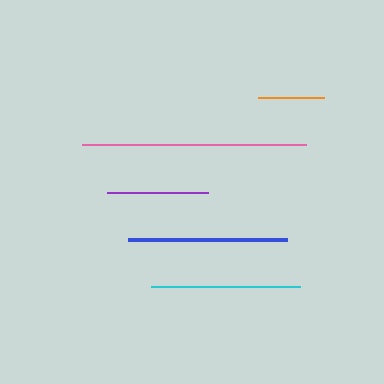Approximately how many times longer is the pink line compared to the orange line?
The pink line is approximately 3.4 times the length of the orange line.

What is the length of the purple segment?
The purple segment is approximately 101 pixels long.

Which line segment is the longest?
The pink line is the longest at approximately 224 pixels.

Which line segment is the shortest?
The orange line is the shortest at approximately 66 pixels.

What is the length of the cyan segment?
The cyan segment is approximately 149 pixels long.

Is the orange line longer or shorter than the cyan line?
The cyan line is longer than the orange line.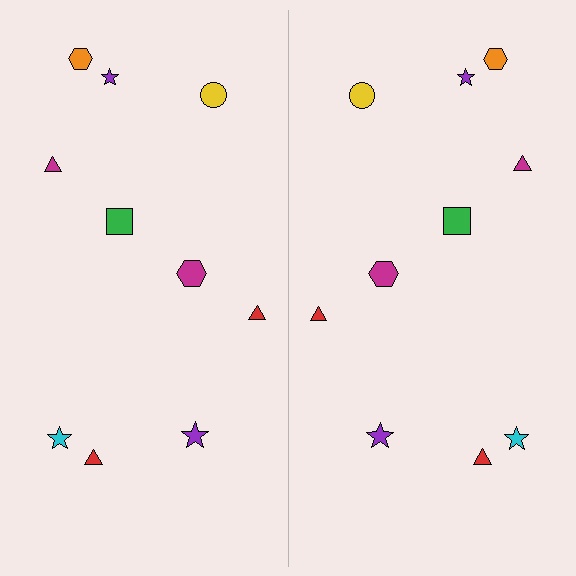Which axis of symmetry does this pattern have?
The pattern has a vertical axis of symmetry running through the center of the image.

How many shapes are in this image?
There are 20 shapes in this image.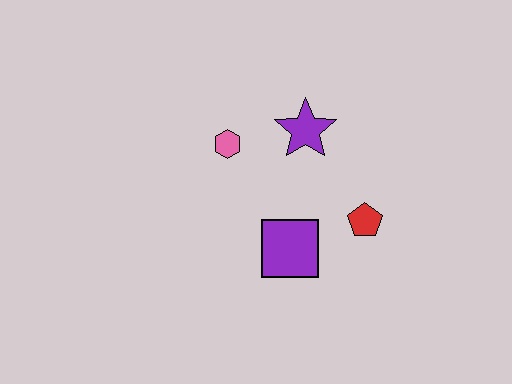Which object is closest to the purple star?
The pink hexagon is closest to the purple star.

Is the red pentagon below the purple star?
Yes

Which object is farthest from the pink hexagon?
The red pentagon is farthest from the pink hexagon.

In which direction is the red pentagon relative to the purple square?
The red pentagon is to the right of the purple square.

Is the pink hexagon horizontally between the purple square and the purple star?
No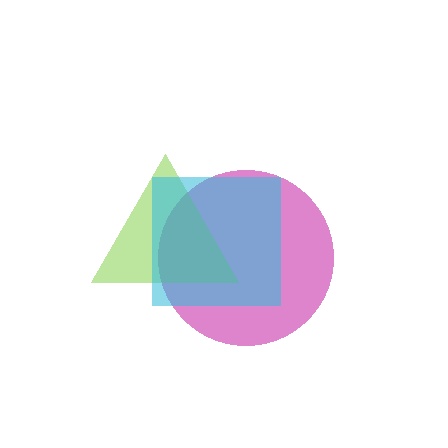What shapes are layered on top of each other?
The layered shapes are: a magenta circle, a lime triangle, a cyan square.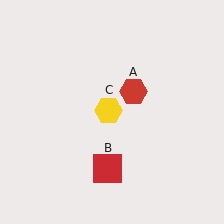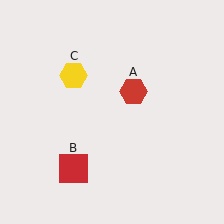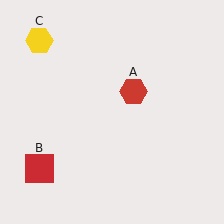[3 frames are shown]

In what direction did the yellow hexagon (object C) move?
The yellow hexagon (object C) moved up and to the left.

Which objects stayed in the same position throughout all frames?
Red hexagon (object A) remained stationary.